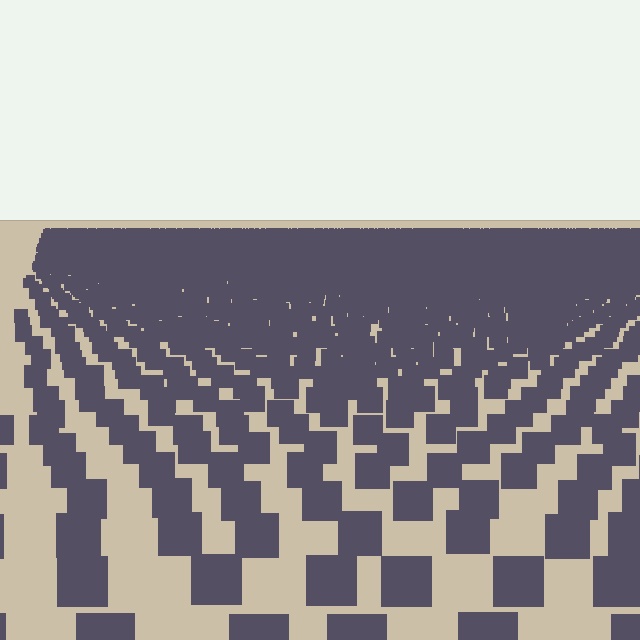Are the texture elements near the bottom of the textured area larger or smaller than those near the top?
Larger. Near the bottom, elements are closer to the viewer and appear at a bigger on-screen size.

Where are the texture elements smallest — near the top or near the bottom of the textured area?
Near the top.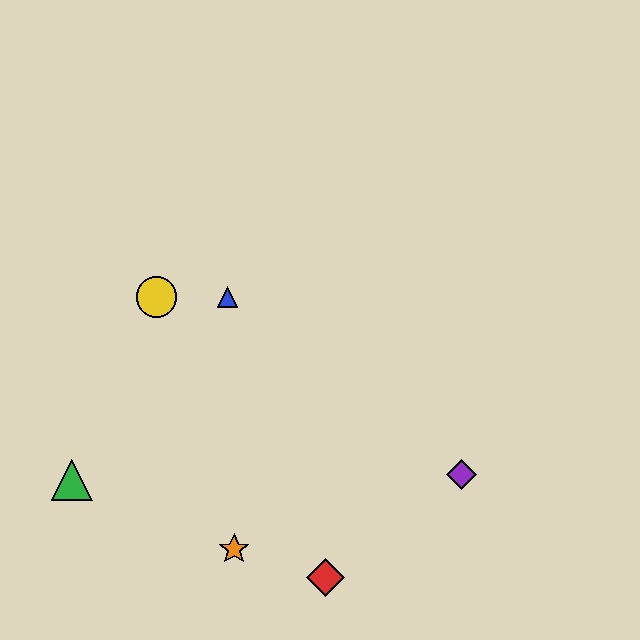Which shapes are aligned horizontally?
The blue triangle, the yellow circle are aligned horizontally.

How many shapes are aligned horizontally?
2 shapes (the blue triangle, the yellow circle) are aligned horizontally.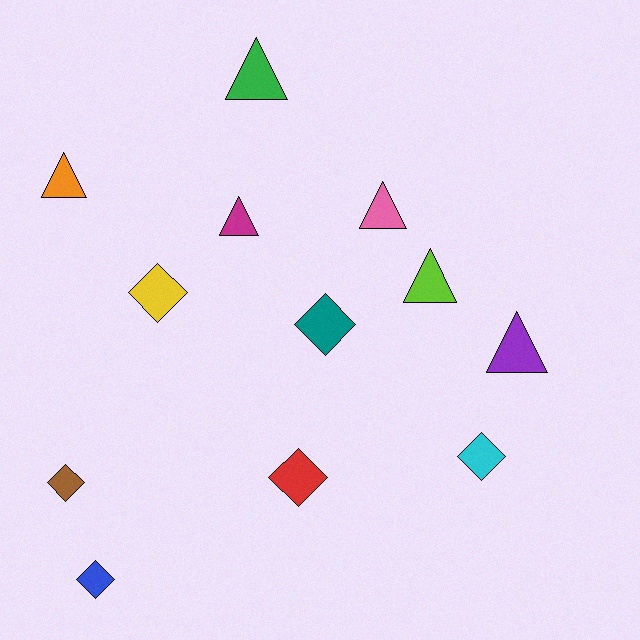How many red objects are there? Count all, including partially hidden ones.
There is 1 red object.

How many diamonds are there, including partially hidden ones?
There are 6 diamonds.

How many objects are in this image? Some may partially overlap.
There are 12 objects.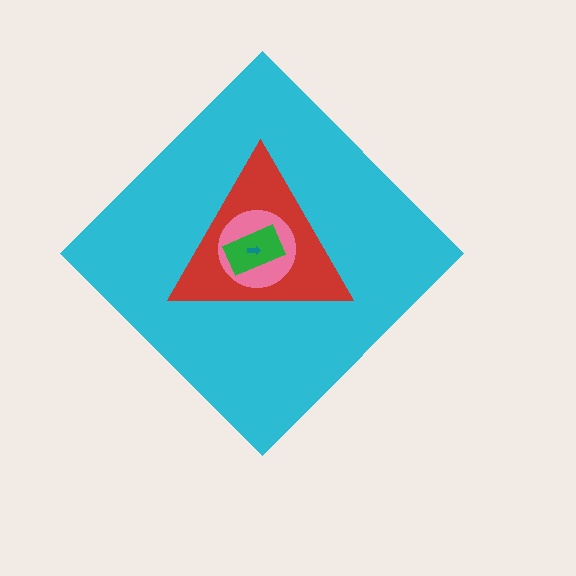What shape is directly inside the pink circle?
The green rectangle.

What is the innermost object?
The teal arrow.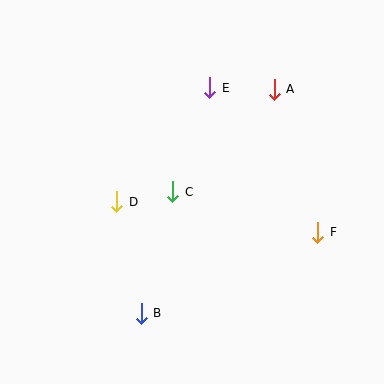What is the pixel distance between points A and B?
The distance between A and B is 260 pixels.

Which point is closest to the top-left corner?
Point E is closest to the top-left corner.